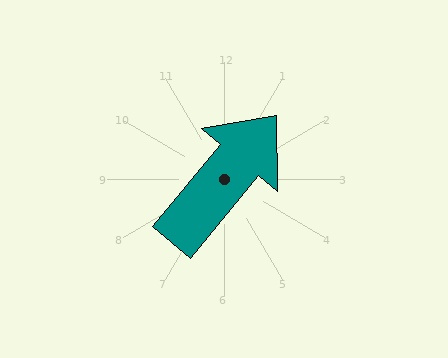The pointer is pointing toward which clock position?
Roughly 1 o'clock.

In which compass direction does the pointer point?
Northeast.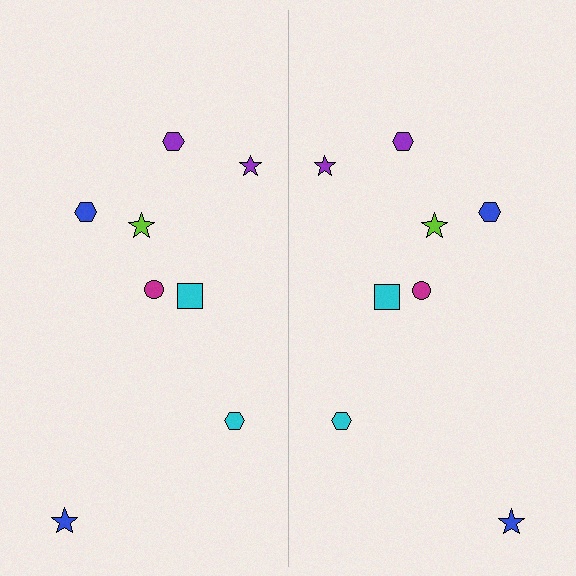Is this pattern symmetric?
Yes, this pattern has bilateral (reflection) symmetry.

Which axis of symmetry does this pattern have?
The pattern has a vertical axis of symmetry running through the center of the image.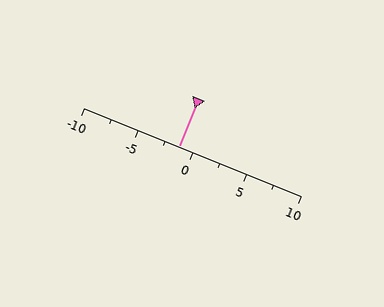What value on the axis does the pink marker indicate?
The marker indicates approximately -1.2.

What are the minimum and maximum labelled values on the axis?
The axis runs from -10 to 10.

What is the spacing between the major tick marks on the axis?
The major ticks are spaced 5 apart.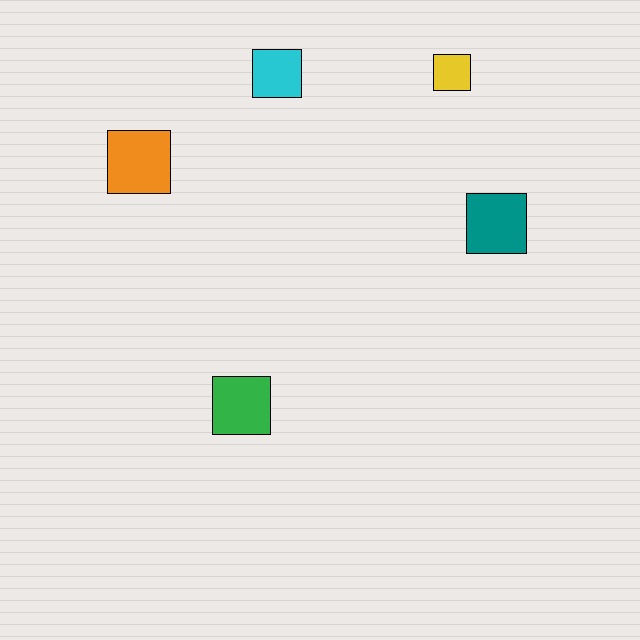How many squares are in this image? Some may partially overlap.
There are 5 squares.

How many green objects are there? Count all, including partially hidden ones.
There is 1 green object.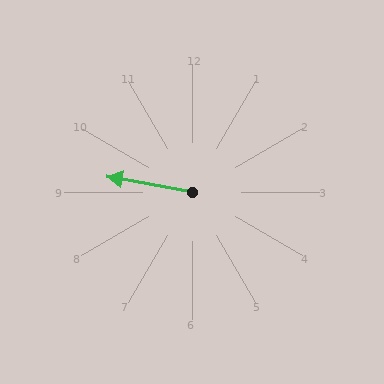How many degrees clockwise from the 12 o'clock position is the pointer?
Approximately 280 degrees.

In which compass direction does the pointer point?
West.